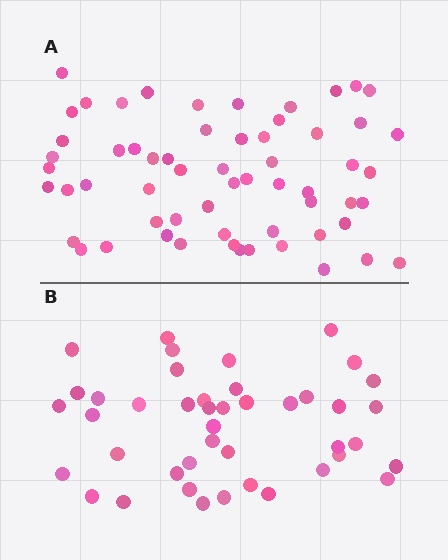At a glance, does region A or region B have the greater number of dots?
Region A (the top region) has more dots.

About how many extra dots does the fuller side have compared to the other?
Region A has approximately 15 more dots than region B.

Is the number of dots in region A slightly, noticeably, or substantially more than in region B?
Region A has noticeably more, but not dramatically so. The ratio is roughly 1.4 to 1.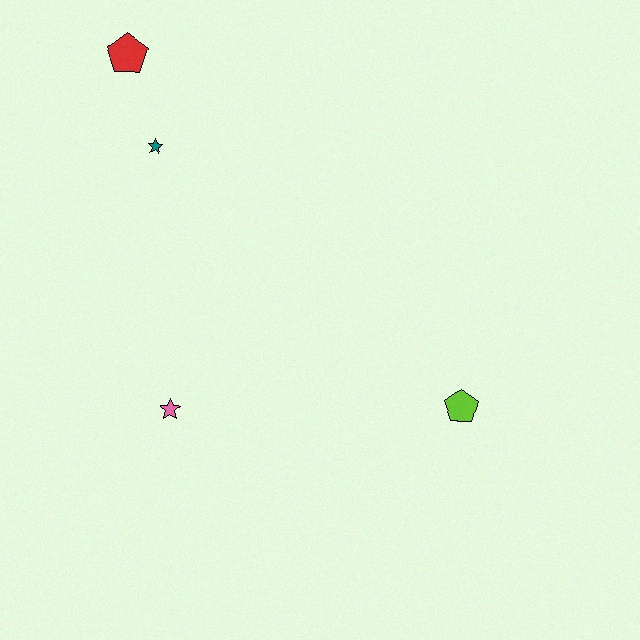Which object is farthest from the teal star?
The lime pentagon is farthest from the teal star.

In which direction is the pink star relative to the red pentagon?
The pink star is below the red pentagon.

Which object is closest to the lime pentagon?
The pink star is closest to the lime pentagon.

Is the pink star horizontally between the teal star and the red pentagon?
No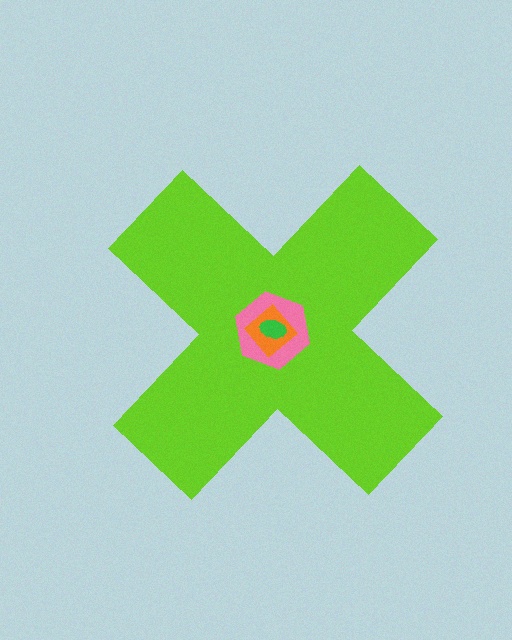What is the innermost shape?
The green ellipse.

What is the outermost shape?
The lime cross.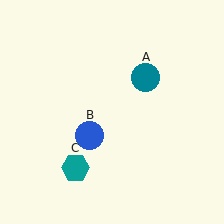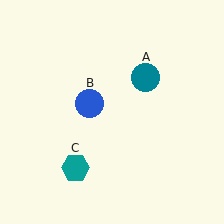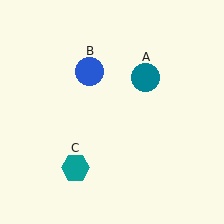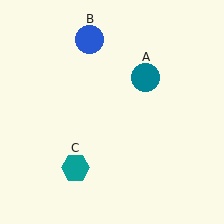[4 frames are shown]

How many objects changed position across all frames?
1 object changed position: blue circle (object B).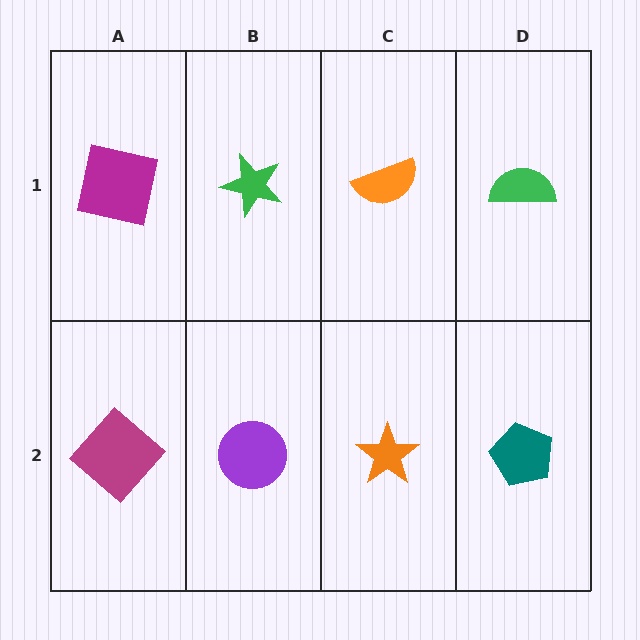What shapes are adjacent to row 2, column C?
An orange semicircle (row 1, column C), a purple circle (row 2, column B), a teal pentagon (row 2, column D).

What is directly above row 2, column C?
An orange semicircle.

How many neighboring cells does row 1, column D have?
2.